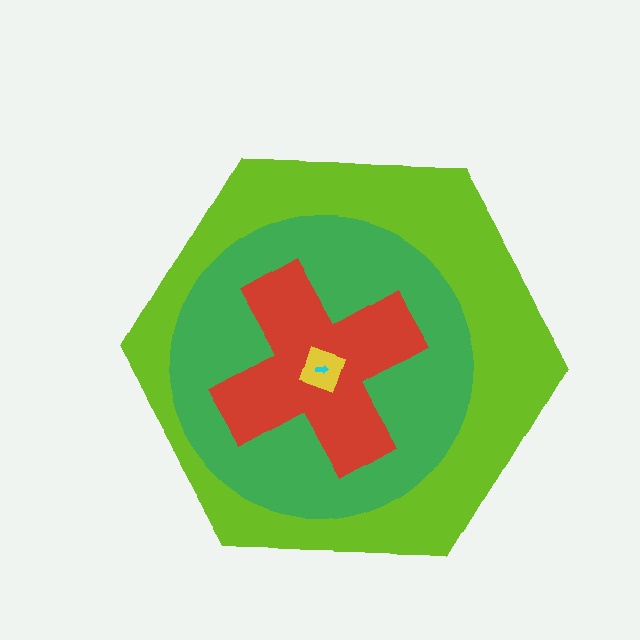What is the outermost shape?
The lime hexagon.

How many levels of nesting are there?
5.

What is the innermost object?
The cyan arrow.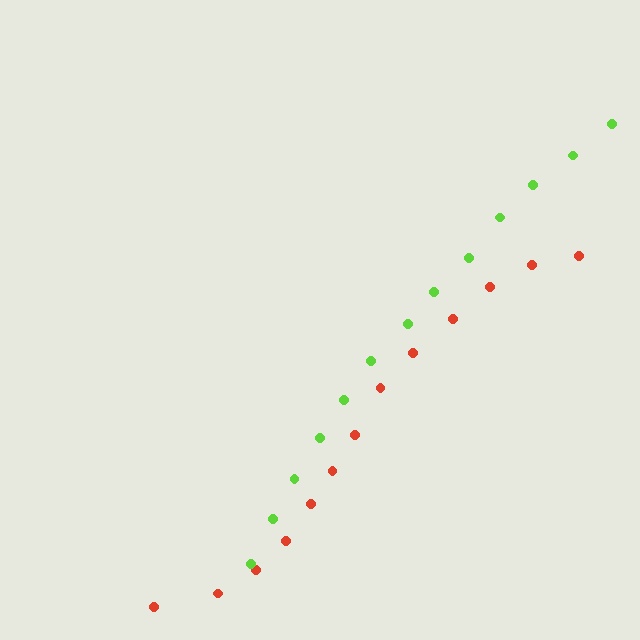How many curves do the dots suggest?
There are 2 distinct paths.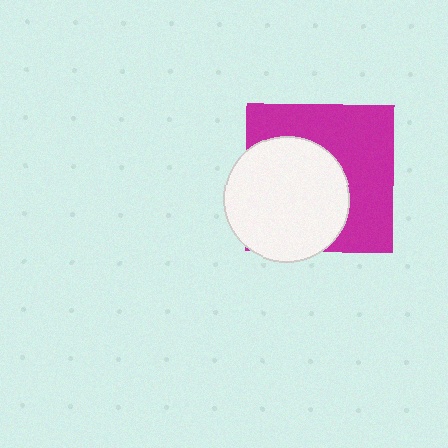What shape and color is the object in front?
The object in front is a white circle.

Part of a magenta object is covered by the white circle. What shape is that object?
It is a square.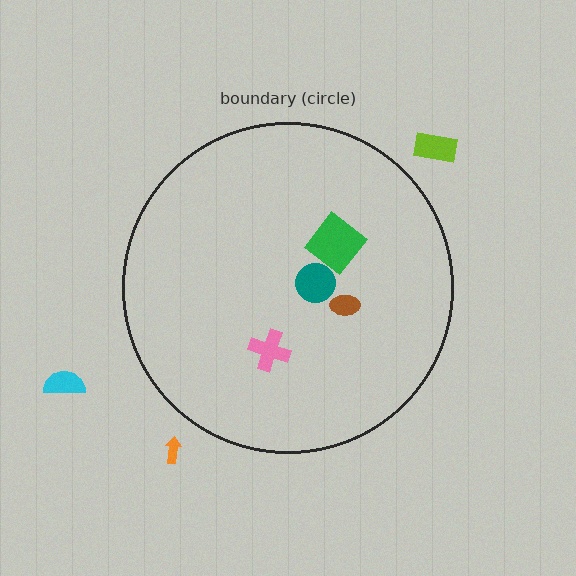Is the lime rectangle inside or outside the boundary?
Outside.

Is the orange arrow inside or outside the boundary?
Outside.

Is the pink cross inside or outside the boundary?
Inside.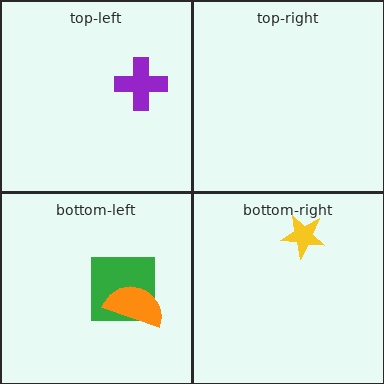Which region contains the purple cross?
The top-left region.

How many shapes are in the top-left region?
1.